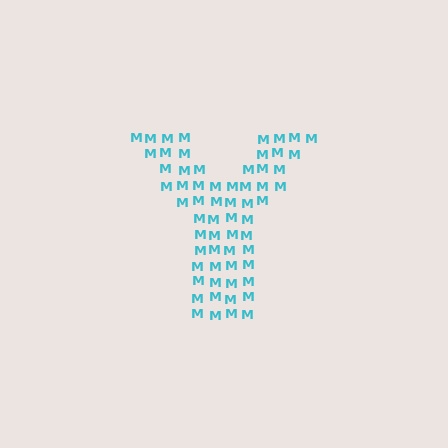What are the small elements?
The small elements are letter M's.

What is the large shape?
The large shape is the letter Y.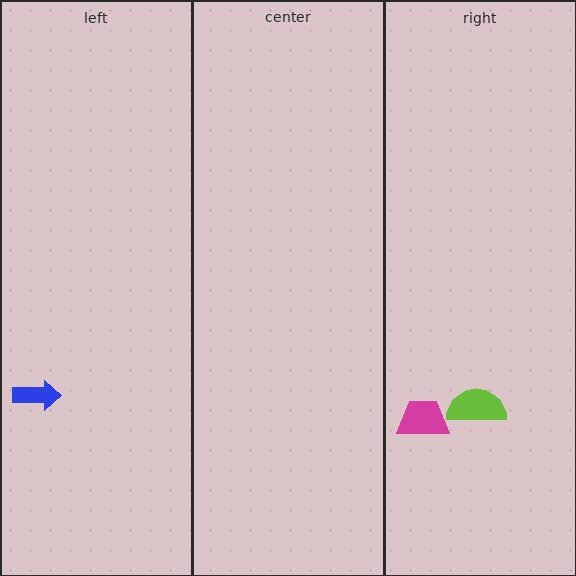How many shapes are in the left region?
1.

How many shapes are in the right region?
2.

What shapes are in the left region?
The blue arrow.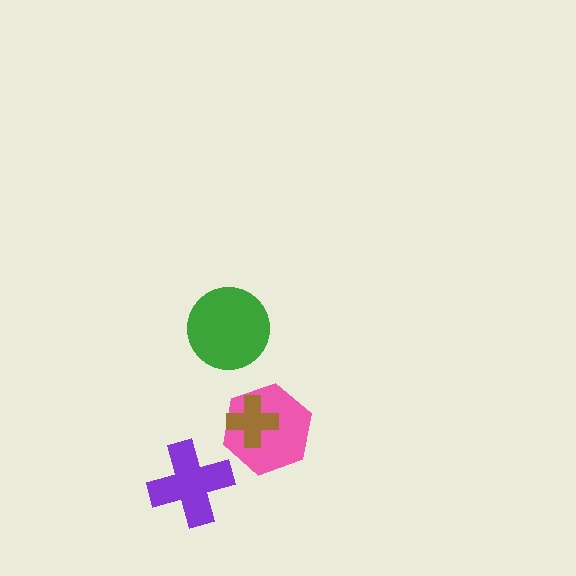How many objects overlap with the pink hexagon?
1 object overlaps with the pink hexagon.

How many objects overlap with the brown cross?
1 object overlaps with the brown cross.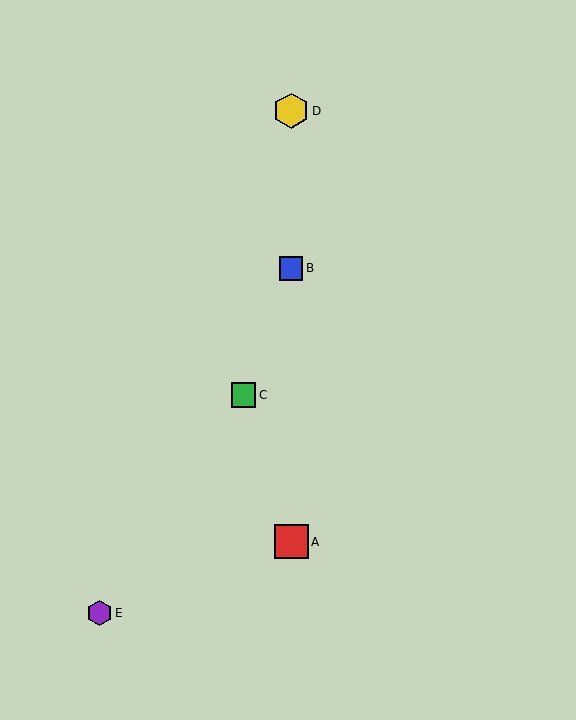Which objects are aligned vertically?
Objects A, B, D are aligned vertically.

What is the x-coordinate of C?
Object C is at x≈243.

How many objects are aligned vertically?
3 objects (A, B, D) are aligned vertically.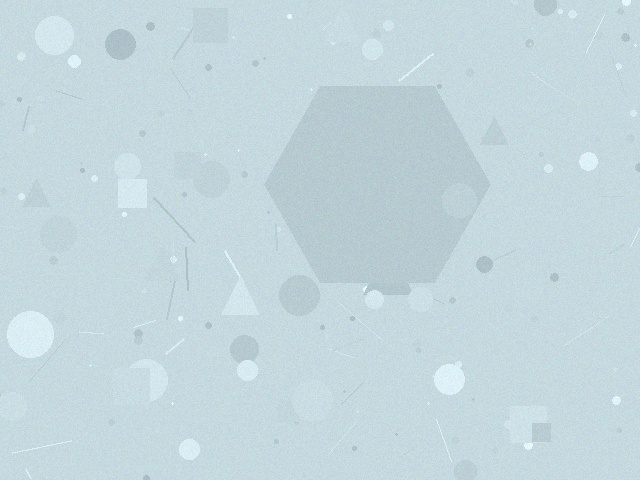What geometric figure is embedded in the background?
A hexagon is embedded in the background.